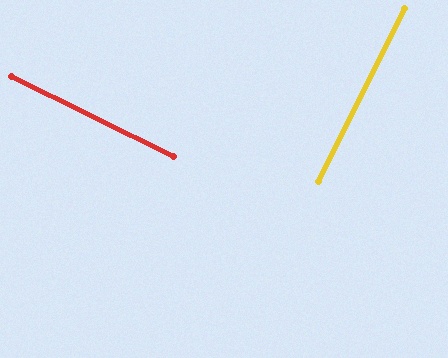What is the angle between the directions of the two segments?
Approximately 90 degrees.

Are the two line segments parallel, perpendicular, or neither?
Perpendicular — they meet at approximately 90°.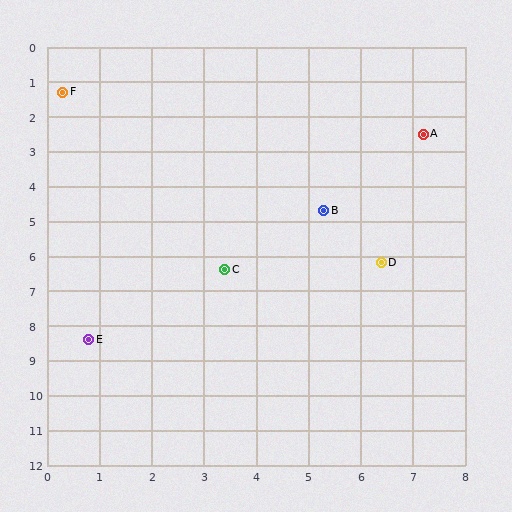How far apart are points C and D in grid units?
Points C and D are about 3.0 grid units apart.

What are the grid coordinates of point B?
Point B is at approximately (5.3, 4.7).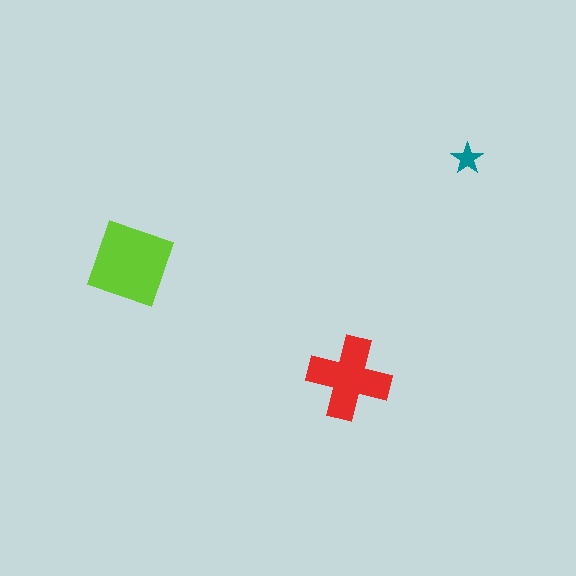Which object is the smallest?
The teal star.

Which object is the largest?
The lime square.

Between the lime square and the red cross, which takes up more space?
The lime square.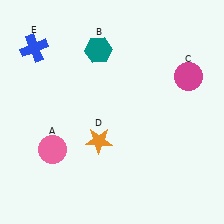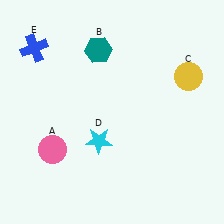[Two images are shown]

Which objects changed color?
C changed from magenta to yellow. D changed from orange to cyan.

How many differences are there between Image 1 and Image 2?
There are 2 differences between the two images.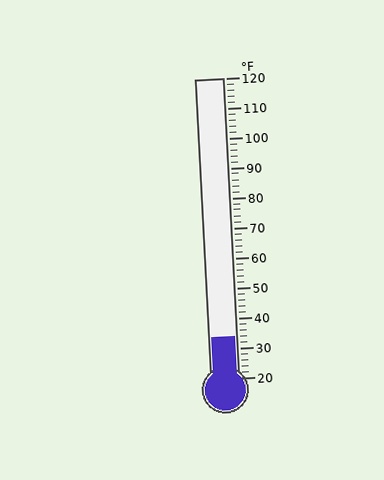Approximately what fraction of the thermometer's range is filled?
The thermometer is filled to approximately 15% of its range.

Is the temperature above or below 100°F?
The temperature is below 100°F.